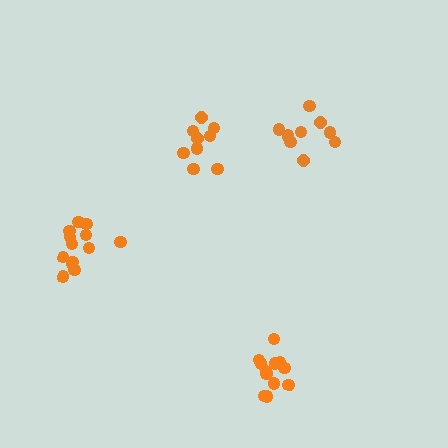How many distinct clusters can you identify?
There are 4 distinct clusters.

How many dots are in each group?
Group 1: 13 dots, Group 2: 13 dots, Group 3: 10 dots, Group 4: 9 dots (45 total).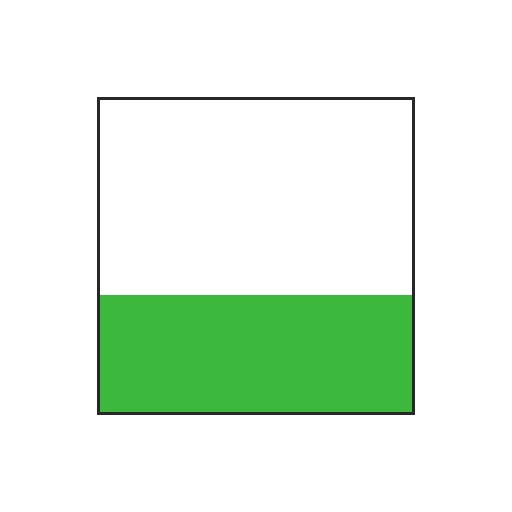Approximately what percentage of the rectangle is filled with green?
Approximately 40%.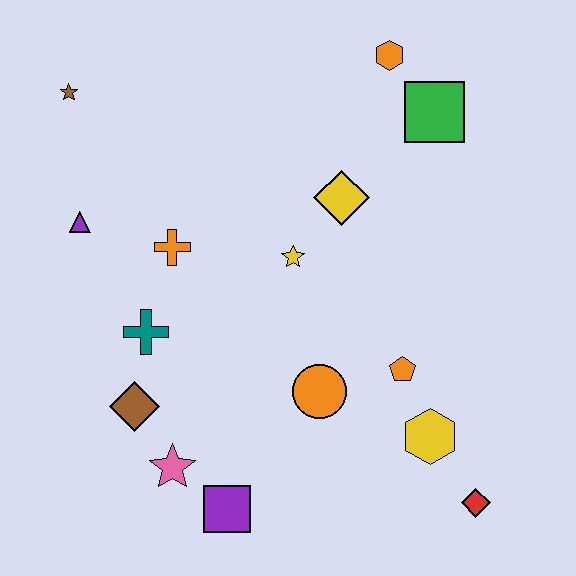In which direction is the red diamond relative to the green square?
The red diamond is below the green square.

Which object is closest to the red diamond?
The yellow hexagon is closest to the red diamond.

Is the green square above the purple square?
Yes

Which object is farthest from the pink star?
The orange hexagon is farthest from the pink star.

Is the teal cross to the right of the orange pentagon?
No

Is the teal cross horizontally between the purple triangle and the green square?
Yes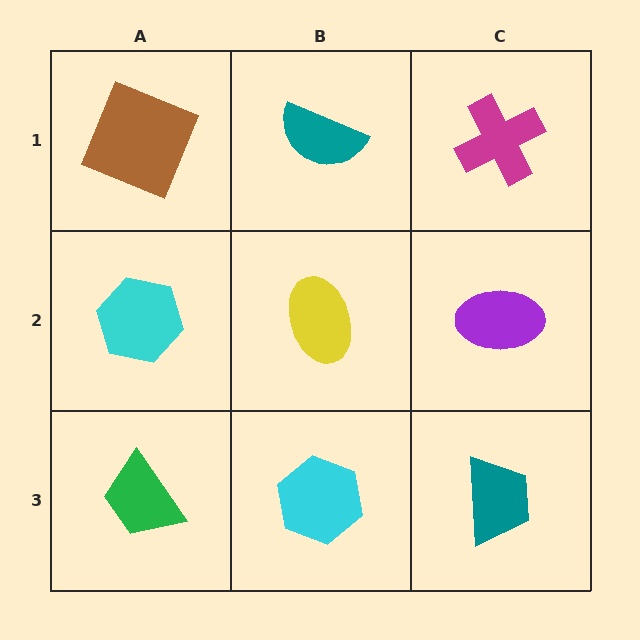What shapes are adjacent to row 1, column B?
A yellow ellipse (row 2, column B), a brown square (row 1, column A), a magenta cross (row 1, column C).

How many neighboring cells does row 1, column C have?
2.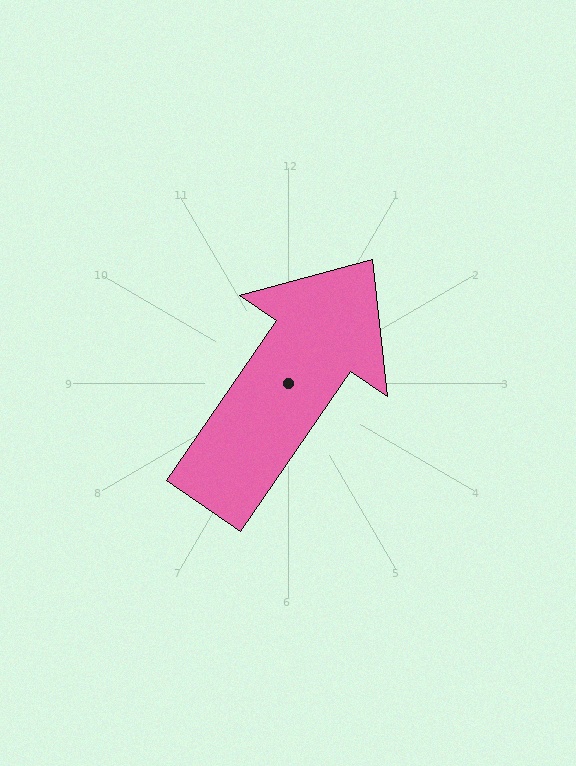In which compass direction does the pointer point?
Northeast.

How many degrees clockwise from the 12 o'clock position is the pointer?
Approximately 34 degrees.